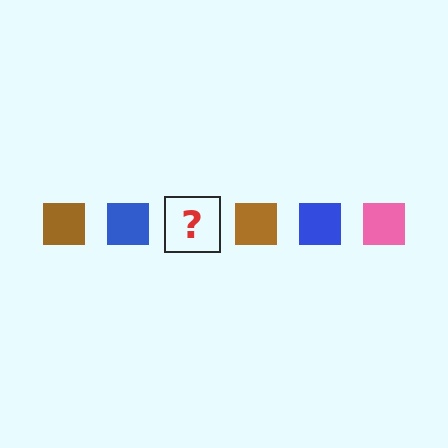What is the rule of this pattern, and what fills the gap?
The rule is that the pattern cycles through brown, blue, pink squares. The gap should be filled with a pink square.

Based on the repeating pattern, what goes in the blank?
The blank should be a pink square.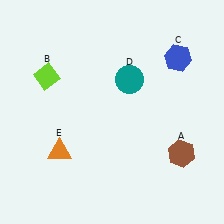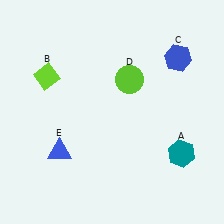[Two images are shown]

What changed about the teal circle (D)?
In Image 1, D is teal. In Image 2, it changed to lime.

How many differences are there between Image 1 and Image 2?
There are 3 differences between the two images.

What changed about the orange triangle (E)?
In Image 1, E is orange. In Image 2, it changed to blue.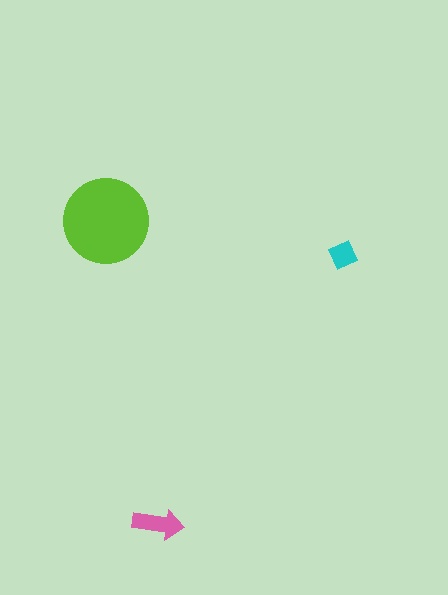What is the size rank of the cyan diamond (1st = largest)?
3rd.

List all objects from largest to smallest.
The lime circle, the pink arrow, the cyan diamond.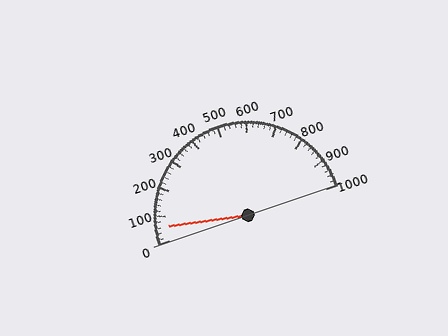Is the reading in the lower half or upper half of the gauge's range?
The reading is in the lower half of the range (0 to 1000).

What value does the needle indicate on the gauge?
The needle indicates approximately 60.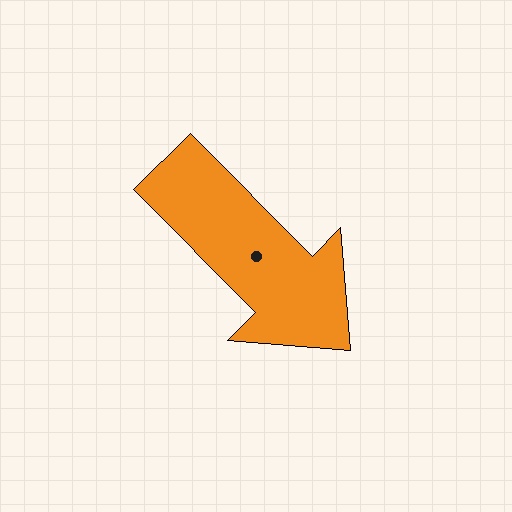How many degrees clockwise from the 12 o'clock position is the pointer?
Approximately 135 degrees.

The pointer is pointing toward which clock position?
Roughly 5 o'clock.